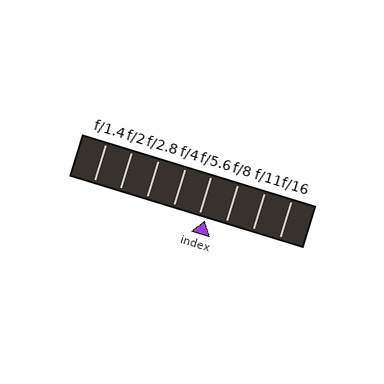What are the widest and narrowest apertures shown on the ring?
The widest aperture shown is f/1.4 and the narrowest is f/16.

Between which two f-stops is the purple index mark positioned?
The index mark is between f/5.6 and f/8.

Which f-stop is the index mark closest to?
The index mark is closest to f/5.6.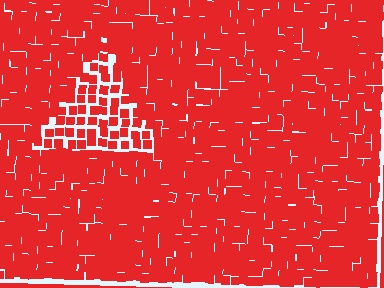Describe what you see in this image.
The image contains small red elements arranged at two different densities. A triangle-shaped region is visible where the elements are less densely packed than the surrounding area.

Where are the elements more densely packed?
The elements are more densely packed outside the triangle boundary.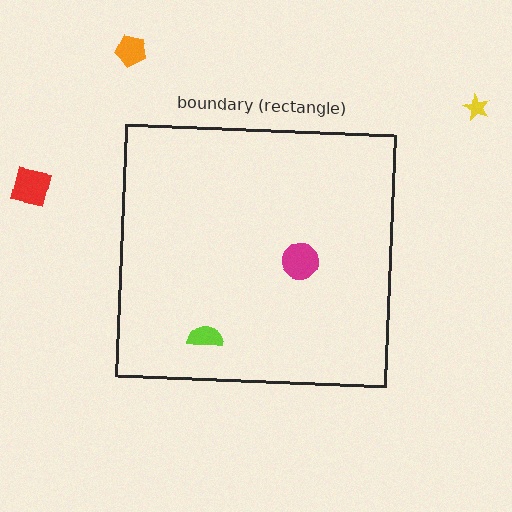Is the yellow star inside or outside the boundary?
Outside.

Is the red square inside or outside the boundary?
Outside.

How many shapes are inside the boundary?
2 inside, 3 outside.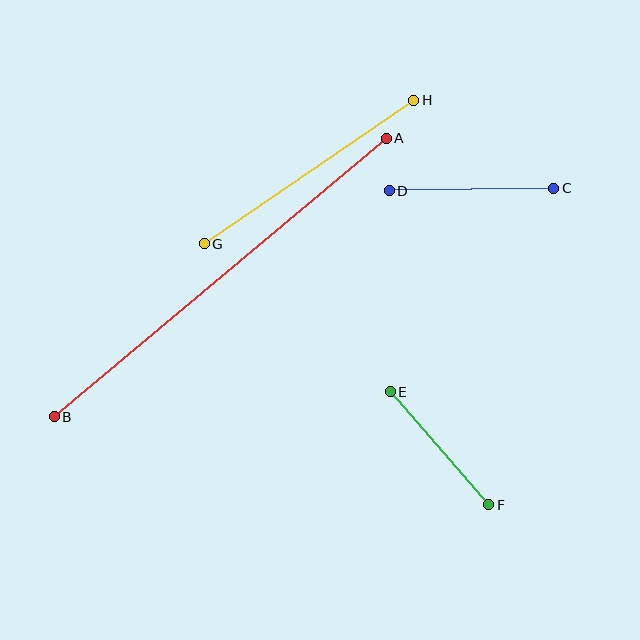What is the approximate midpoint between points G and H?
The midpoint is at approximately (309, 172) pixels.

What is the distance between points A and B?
The distance is approximately 434 pixels.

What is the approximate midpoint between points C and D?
The midpoint is at approximately (471, 190) pixels.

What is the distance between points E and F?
The distance is approximately 150 pixels.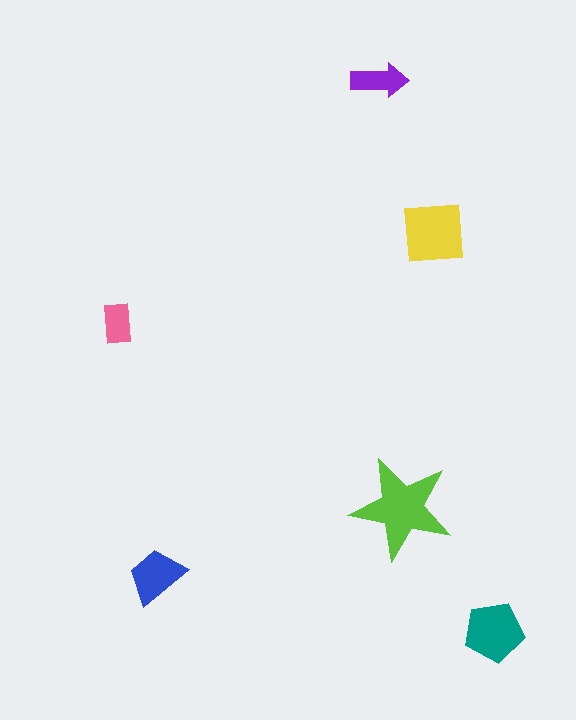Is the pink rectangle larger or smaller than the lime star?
Smaller.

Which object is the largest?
The lime star.